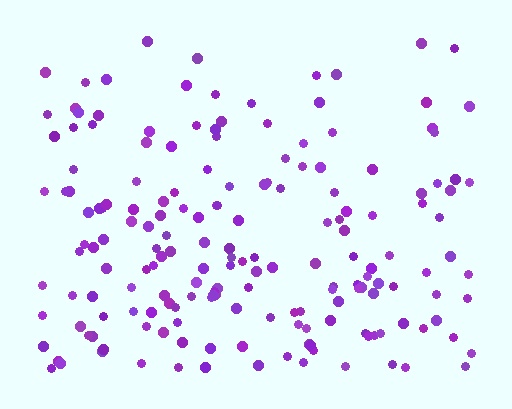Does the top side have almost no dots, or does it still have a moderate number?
Still a moderate number, just noticeably fewer than the bottom.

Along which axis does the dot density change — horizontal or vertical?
Vertical.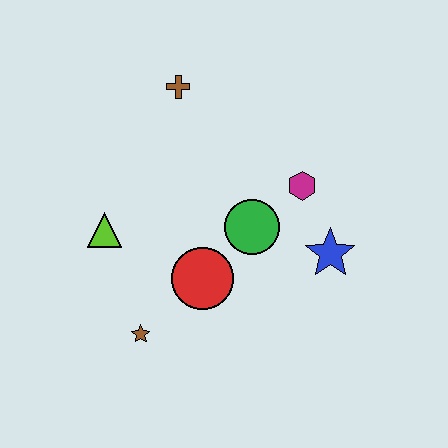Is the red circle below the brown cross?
Yes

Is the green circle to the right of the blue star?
No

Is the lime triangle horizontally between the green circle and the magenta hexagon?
No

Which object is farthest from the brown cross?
The brown star is farthest from the brown cross.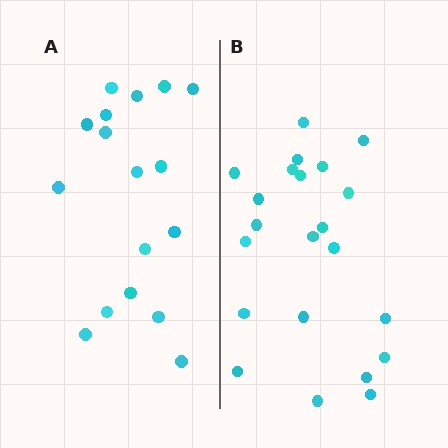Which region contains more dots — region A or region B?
Region B (the right region) has more dots.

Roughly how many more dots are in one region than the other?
Region B has about 5 more dots than region A.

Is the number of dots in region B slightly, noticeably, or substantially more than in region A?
Region B has noticeably more, but not dramatically so. The ratio is roughly 1.3 to 1.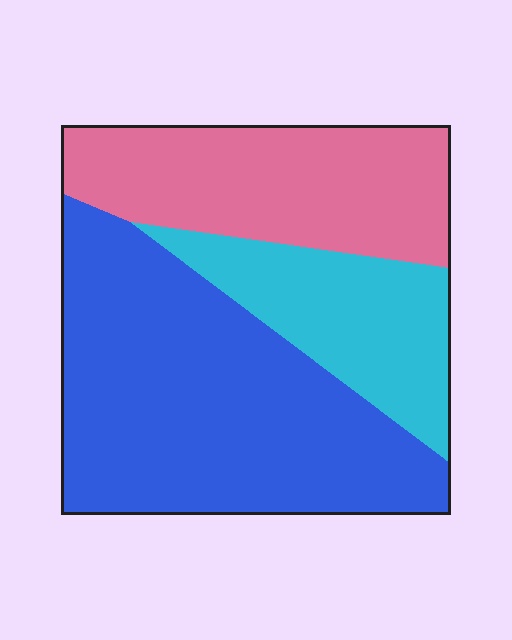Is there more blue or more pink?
Blue.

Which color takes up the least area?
Cyan, at roughly 20%.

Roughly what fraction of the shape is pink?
Pink takes up between a quarter and a half of the shape.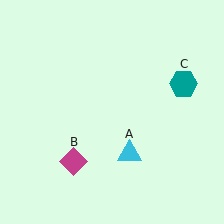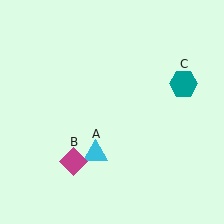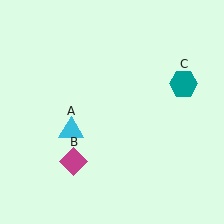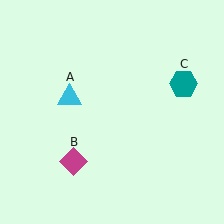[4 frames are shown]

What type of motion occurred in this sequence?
The cyan triangle (object A) rotated clockwise around the center of the scene.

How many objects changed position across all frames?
1 object changed position: cyan triangle (object A).